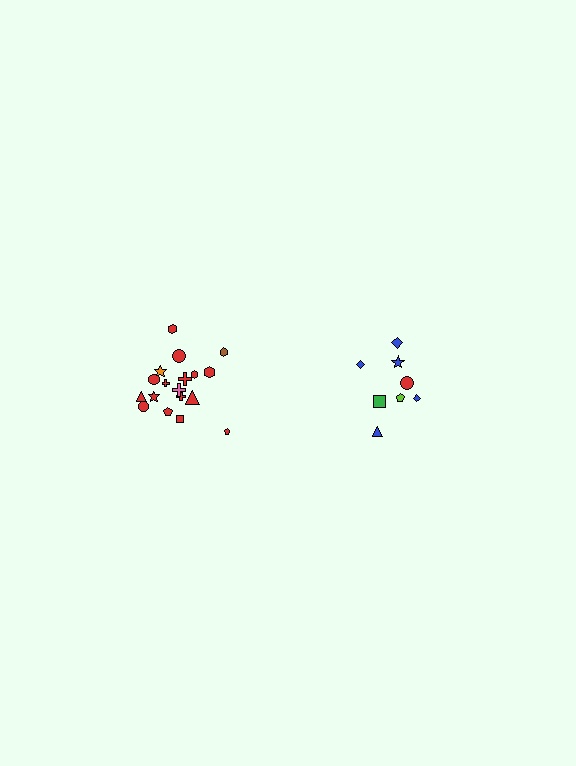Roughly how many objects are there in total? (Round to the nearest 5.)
Roughly 25 objects in total.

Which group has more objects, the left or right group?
The left group.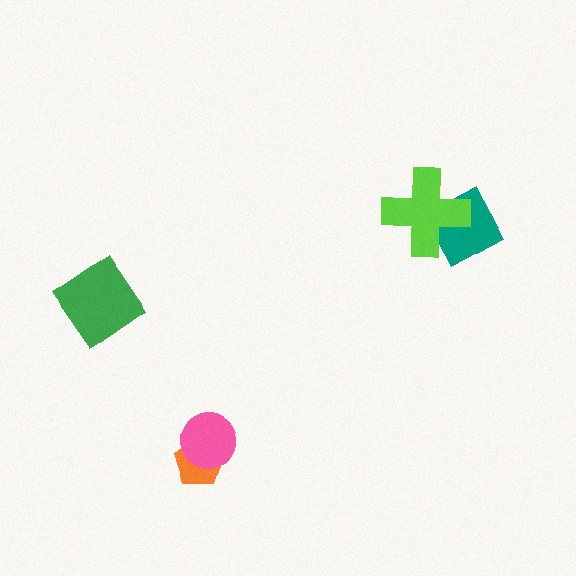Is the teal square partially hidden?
Yes, it is partially covered by another shape.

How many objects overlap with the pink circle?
1 object overlaps with the pink circle.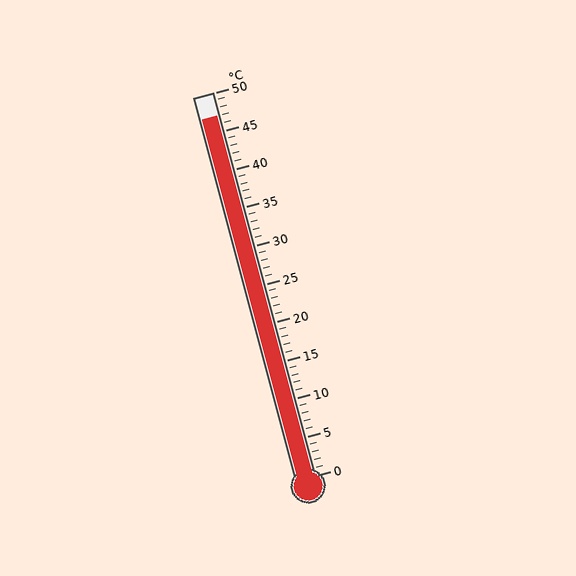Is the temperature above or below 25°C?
The temperature is above 25°C.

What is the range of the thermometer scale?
The thermometer scale ranges from 0°C to 50°C.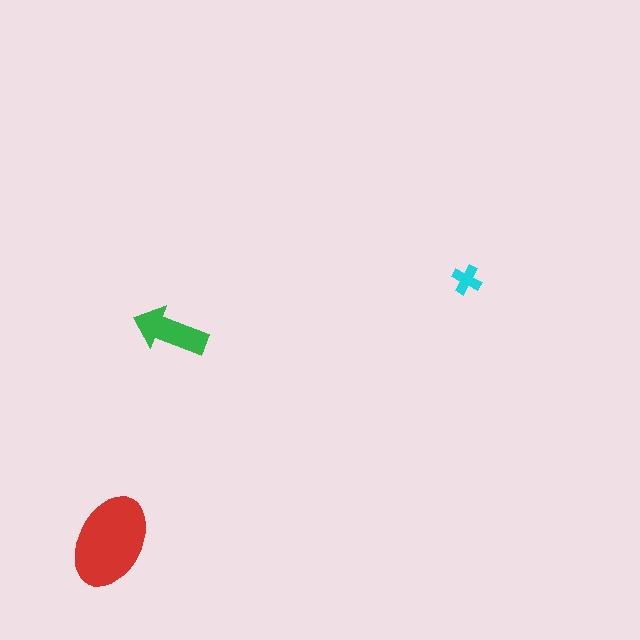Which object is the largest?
The red ellipse.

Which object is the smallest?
The cyan cross.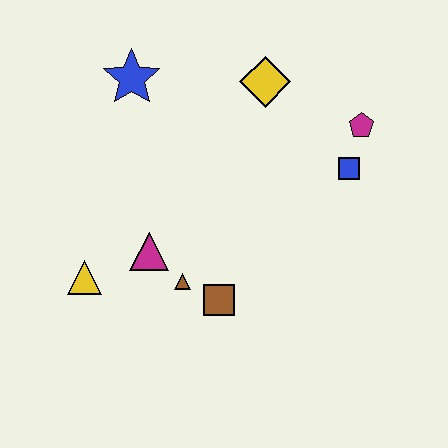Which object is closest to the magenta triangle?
The brown triangle is closest to the magenta triangle.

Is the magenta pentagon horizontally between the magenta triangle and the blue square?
No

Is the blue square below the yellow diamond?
Yes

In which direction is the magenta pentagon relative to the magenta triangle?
The magenta pentagon is to the right of the magenta triangle.